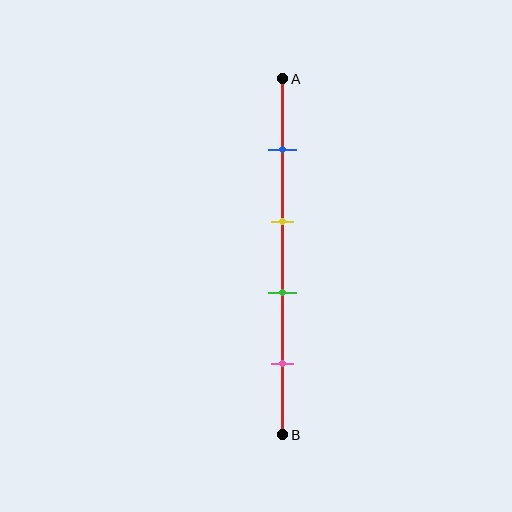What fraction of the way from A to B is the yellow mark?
The yellow mark is approximately 40% (0.4) of the way from A to B.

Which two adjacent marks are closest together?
The yellow and green marks are the closest adjacent pair.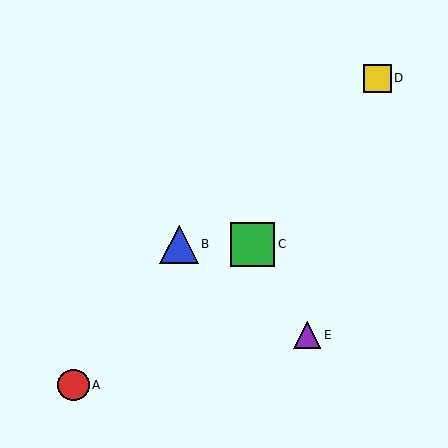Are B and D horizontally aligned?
No, B is at y≈244 and D is at y≈78.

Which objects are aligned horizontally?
Objects B, C are aligned horizontally.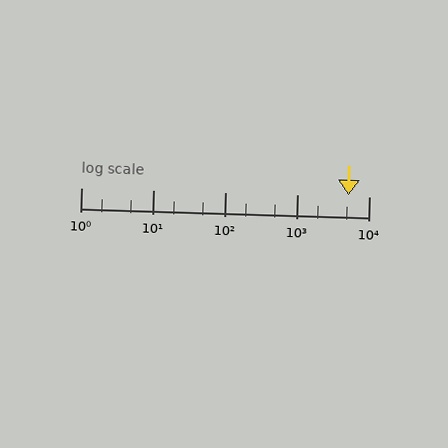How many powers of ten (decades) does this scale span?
The scale spans 4 decades, from 1 to 10000.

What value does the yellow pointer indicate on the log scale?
The pointer indicates approximately 5200.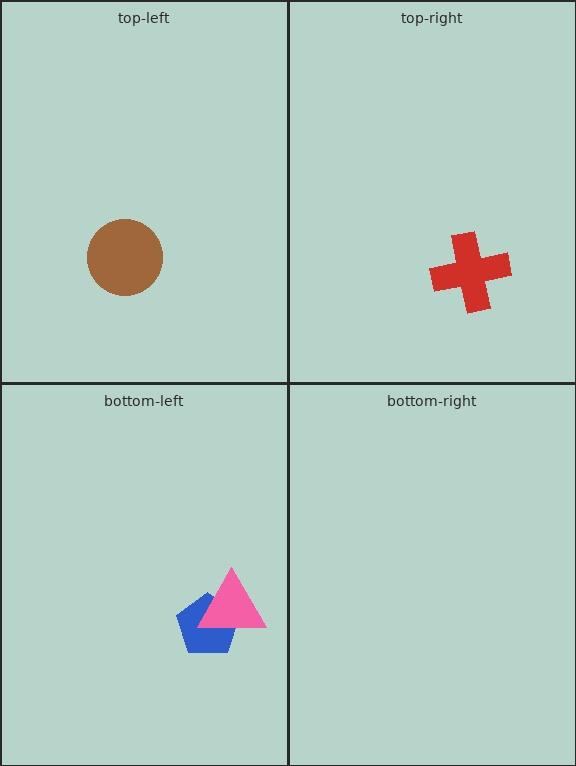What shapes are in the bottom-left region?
The blue pentagon, the pink triangle.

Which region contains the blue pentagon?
The bottom-left region.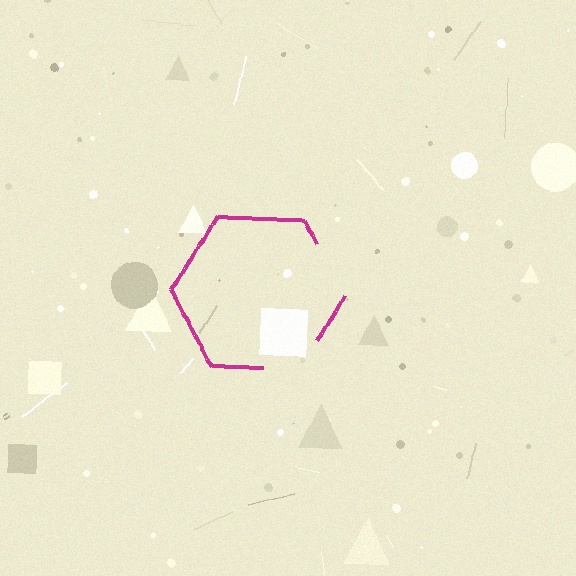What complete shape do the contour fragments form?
The contour fragments form a hexagon.